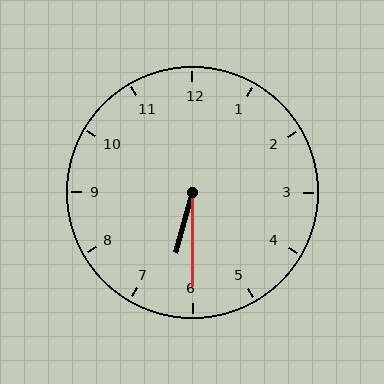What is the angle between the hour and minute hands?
Approximately 15 degrees.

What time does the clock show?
6:30.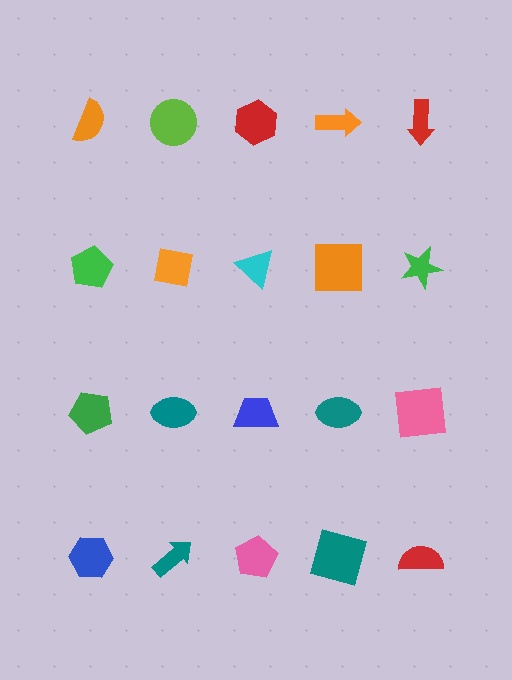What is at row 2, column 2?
An orange square.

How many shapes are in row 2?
5 shapes.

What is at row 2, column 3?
A cyan triangle.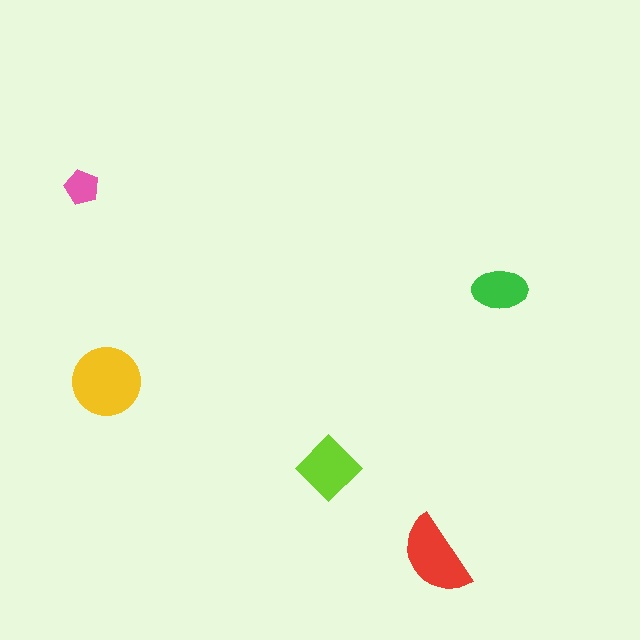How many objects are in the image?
There are 5 objects in the image.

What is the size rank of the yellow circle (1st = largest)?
1st.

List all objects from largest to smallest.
The yellow circle, the red semicircle, the lime diamond, the green ellipse, the pink pentagon.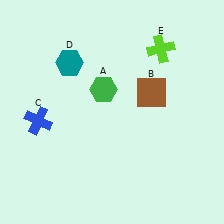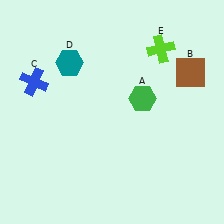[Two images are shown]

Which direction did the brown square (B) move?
The brown square (B) moved right.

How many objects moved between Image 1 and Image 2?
3 objects moved between the two images.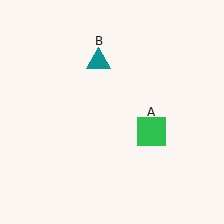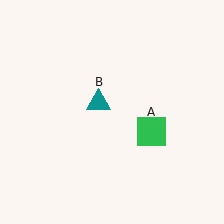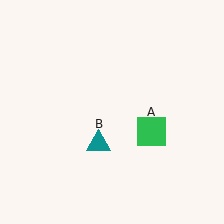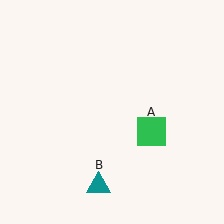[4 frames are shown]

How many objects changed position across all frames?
1 object changed position: teal triangle (object B).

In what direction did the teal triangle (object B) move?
The teal triangle (object B) moved down.